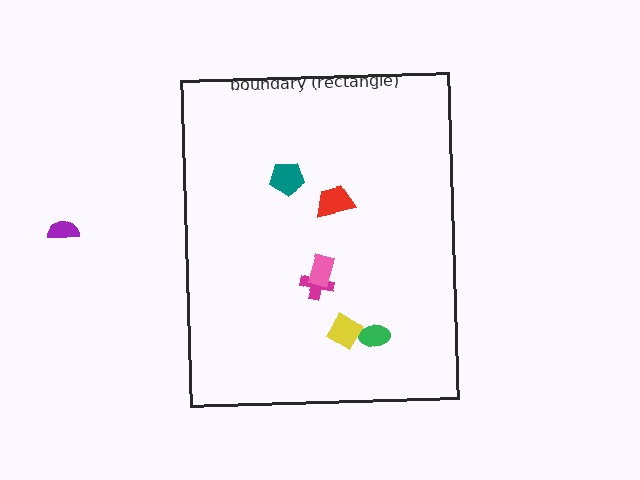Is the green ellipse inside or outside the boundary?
Inside.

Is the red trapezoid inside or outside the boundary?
Inside.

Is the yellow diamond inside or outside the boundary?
Inside.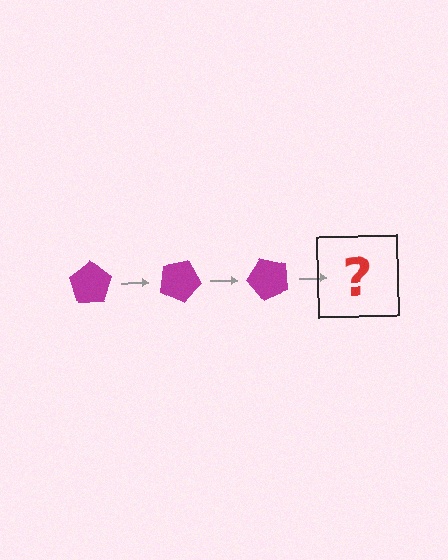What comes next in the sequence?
The next element should be a magenta pentagon rotated 75 degrees.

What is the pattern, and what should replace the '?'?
The pattern is that the pentagon rotates 25 degrees each step. The '?' should be a magenta pentagon rotated 75 degrees.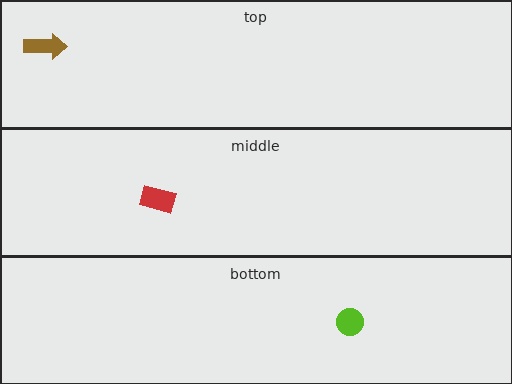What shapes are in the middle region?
The red rectangle.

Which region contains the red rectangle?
The middle region.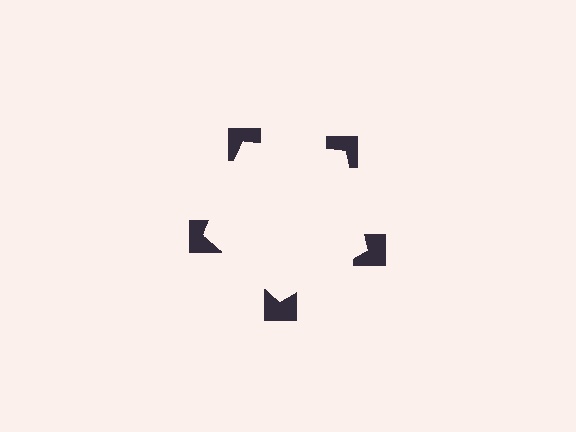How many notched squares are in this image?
There are 5 — one at each vertex of the illusory pentagon.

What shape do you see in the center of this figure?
An illusory pentagon — its edges are inferred from the aligned wedge cuts in the notched squares, not physically drawn.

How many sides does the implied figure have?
5 sides.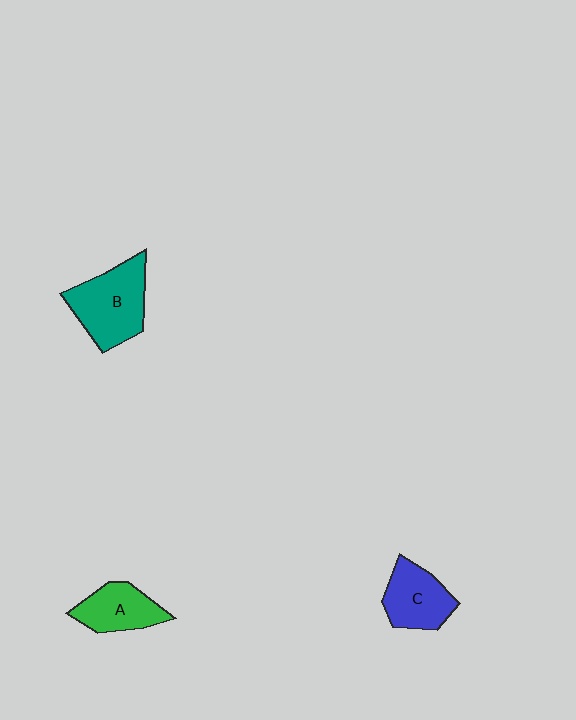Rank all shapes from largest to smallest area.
From largest to smallest: B (teal), C (blue), A (green).